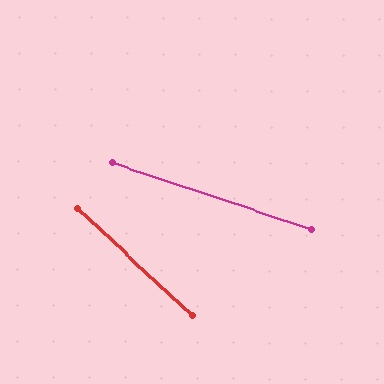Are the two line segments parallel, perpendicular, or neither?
Neither parallel nor perpendicular — they differ by about 24°.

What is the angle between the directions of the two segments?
Approximately 24 degrees.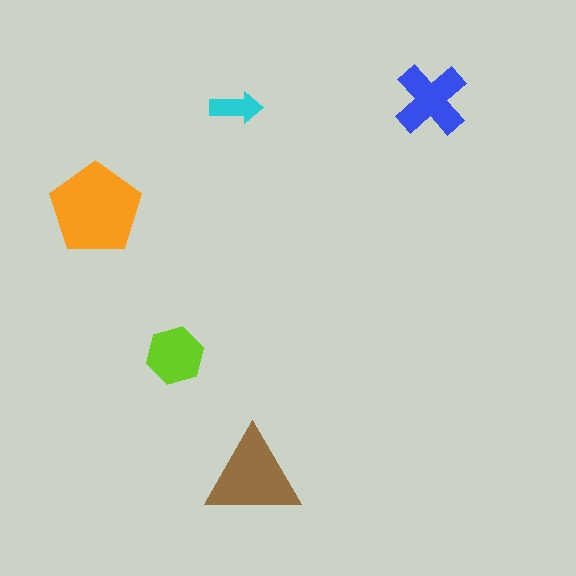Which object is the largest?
The orange pentagon.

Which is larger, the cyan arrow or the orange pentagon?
The orange pentagon.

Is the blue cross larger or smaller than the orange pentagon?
Smaller.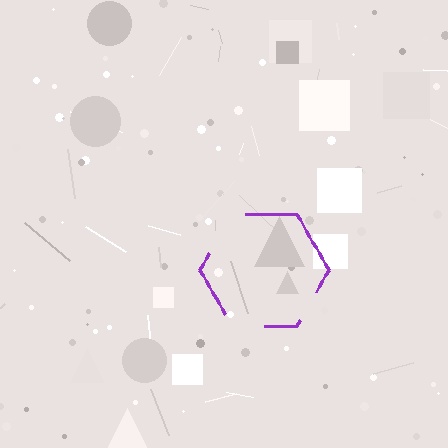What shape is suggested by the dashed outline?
The dashed outline suggests a hexagon.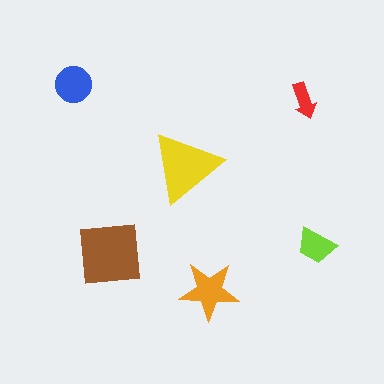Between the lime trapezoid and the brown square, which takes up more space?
The brown square.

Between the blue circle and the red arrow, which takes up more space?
The blue circle.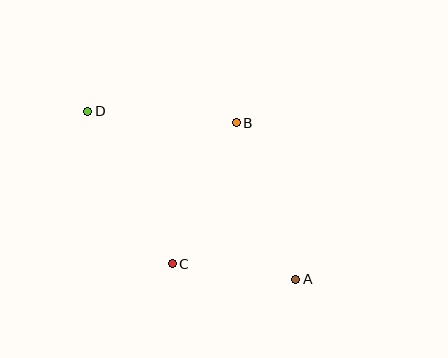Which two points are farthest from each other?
Points A and D are farthest from each other.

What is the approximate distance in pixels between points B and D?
The distance between B and D is approximately 149 pixels.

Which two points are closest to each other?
Points A and C are closest to each other.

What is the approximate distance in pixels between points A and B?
The distance between A and B is approximately 168 pixels.